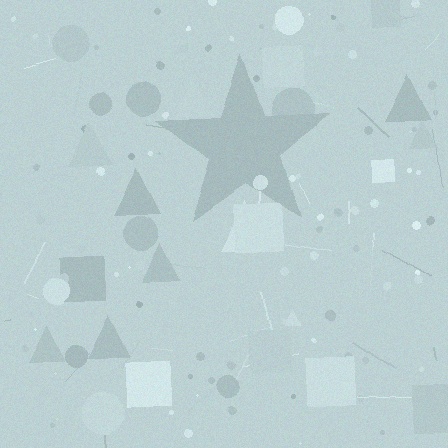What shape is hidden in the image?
A star is hidden in the image.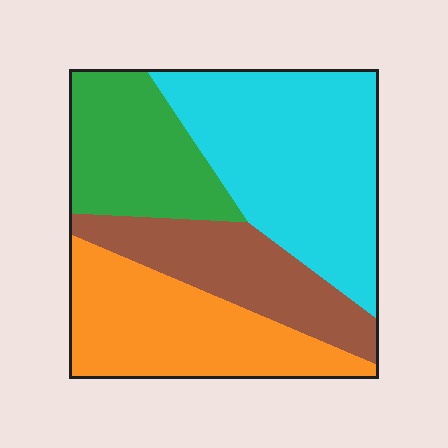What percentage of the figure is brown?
Brown covers roughly 20% of the figure.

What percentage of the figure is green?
Green takes up between a sixth and a third of the figure.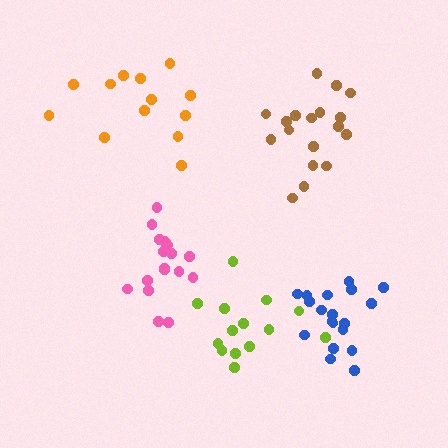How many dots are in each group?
Group 1: 19 dots, Group 2: 13 dots, Group 3: 18 dots, Group 4: 19 dots, Group 5: 14 dots (83 total).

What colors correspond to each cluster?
The clusters are colored: pink, orange, brown, blue, lime.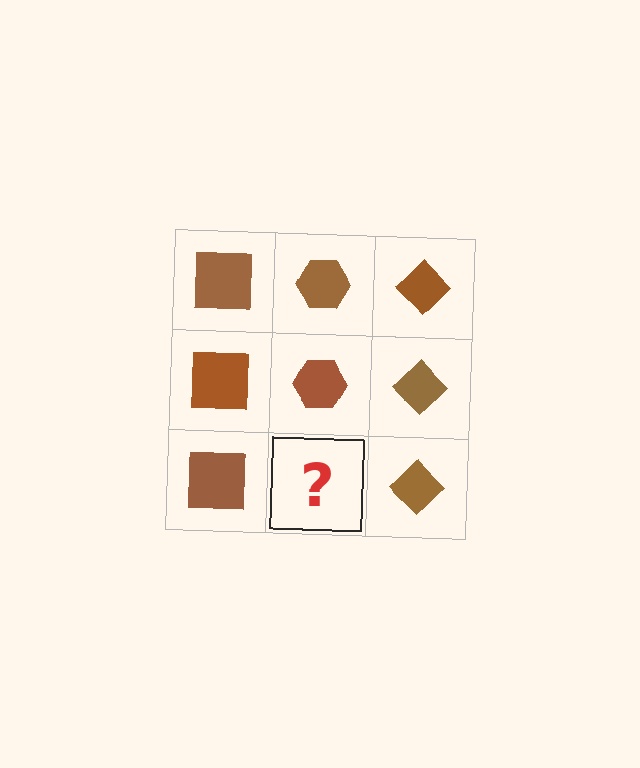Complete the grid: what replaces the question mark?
The question mark should be replaced with a brown hexagon.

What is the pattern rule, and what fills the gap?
The rule is that each column has a consistent shape. The gap should be filled with a brown hexagon.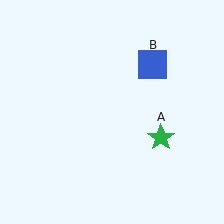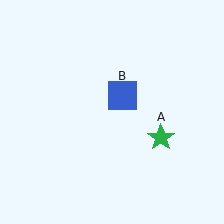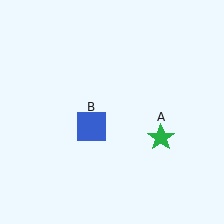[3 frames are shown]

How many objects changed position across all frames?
1 object changed position: blue square (object B).